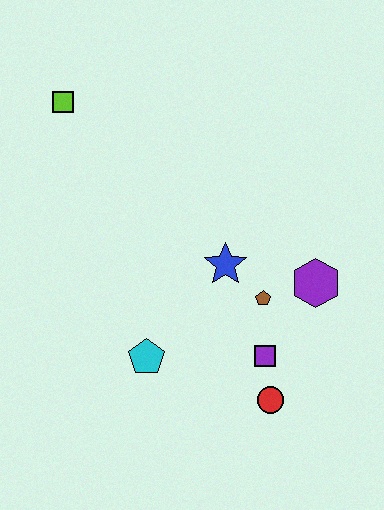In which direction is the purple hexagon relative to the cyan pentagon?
The purple hexagon is to the right of the cyan pentagon.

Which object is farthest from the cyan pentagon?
The lime square is farthest from the cyan pentagon.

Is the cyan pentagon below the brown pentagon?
Yes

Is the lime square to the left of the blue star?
Yes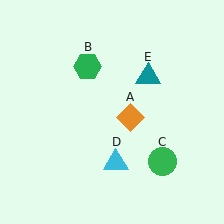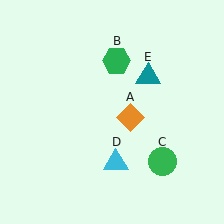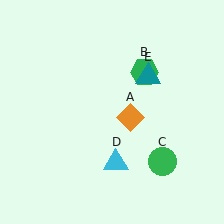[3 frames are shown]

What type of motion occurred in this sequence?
The green hexagon (object B) rotated clockwise around the center of the scene.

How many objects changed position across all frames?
1 object changed position: green hexagon (object B).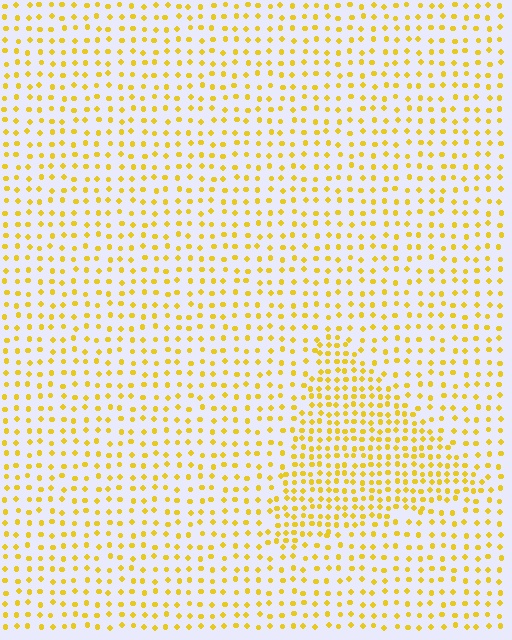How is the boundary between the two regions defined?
The boundary is defined by a change in element density (approximately 1.8x ratio). All elements are the same color, size, and shape.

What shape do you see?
I see a triangle.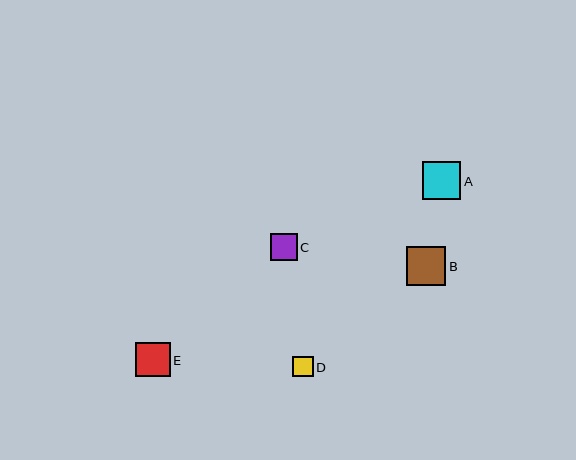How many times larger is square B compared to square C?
Square B is approximately 1.5 times the size of square C.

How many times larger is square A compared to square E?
Square A is approximately 1.1 times the size of square E.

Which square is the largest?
Square B is the largest with a size of approximately 39 pixels.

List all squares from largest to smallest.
From largest to smallest: B, A, E, C, D.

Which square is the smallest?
Square D is the smallest with a size of approximately 21 pixels.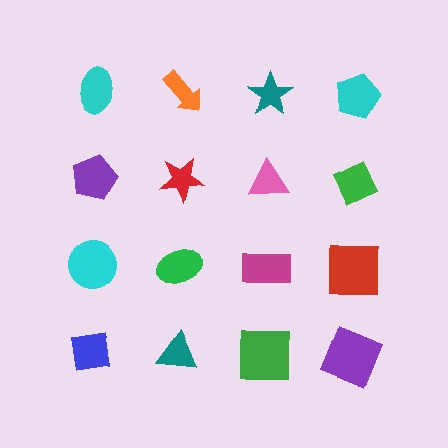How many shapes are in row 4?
4 shapes.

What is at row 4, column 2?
A teal triangle.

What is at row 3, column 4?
A red square.